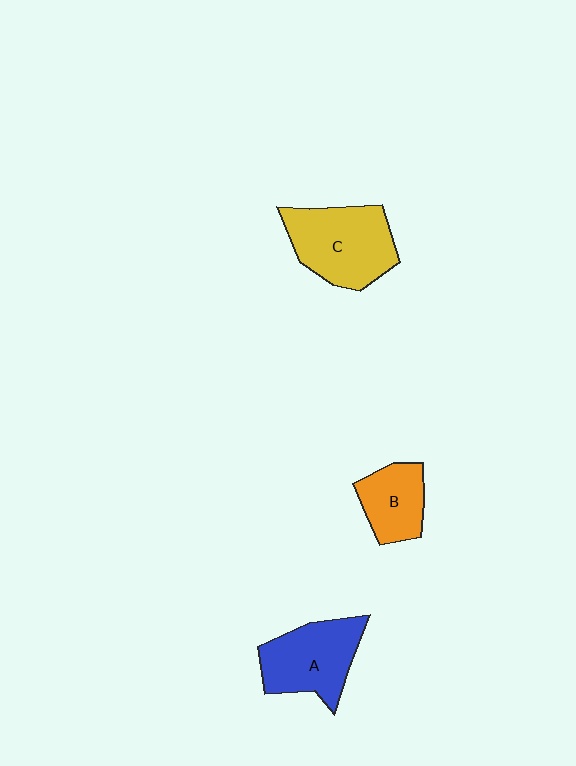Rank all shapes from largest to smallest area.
From largest to smallest: C (yellow), A (blue), B (orange).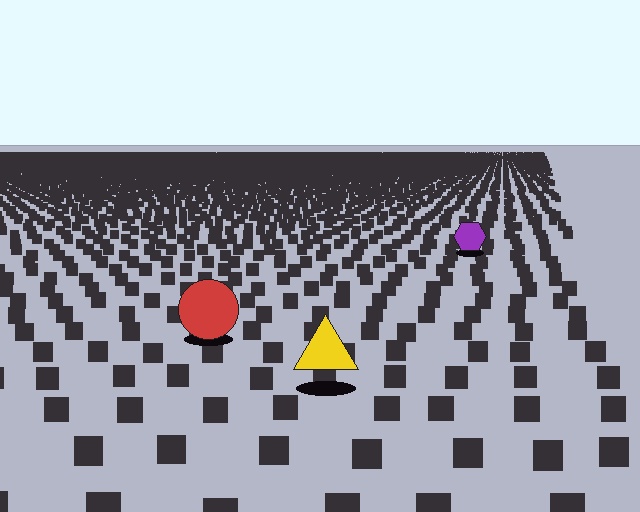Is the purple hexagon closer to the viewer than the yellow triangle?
No. The yellow triangle is closer — you can tell from the texture gradient: the ground texture is coarser near it.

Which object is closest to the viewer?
The yellow triangle is closest. The texture marks near it are larger and more spread out.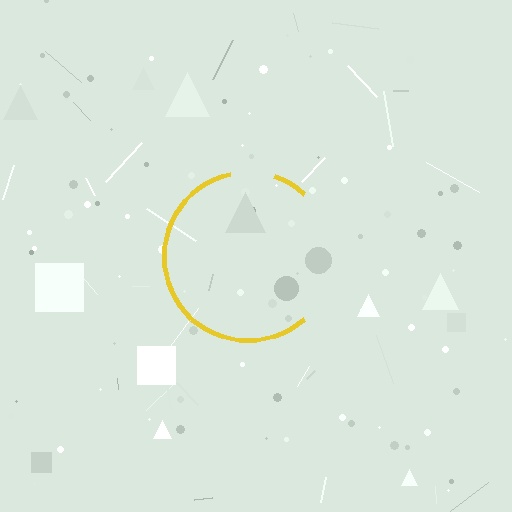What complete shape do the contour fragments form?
The contour fragments form a circle.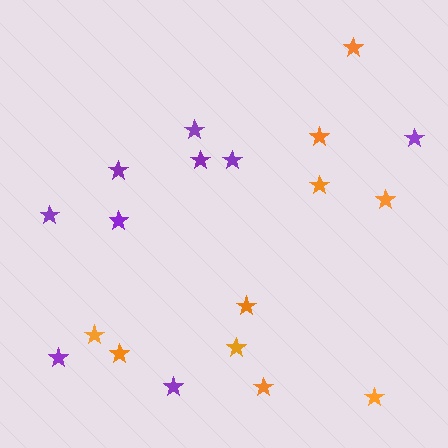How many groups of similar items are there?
There are 2 groups: one group of purple stars (9) and one group of orange stars (10).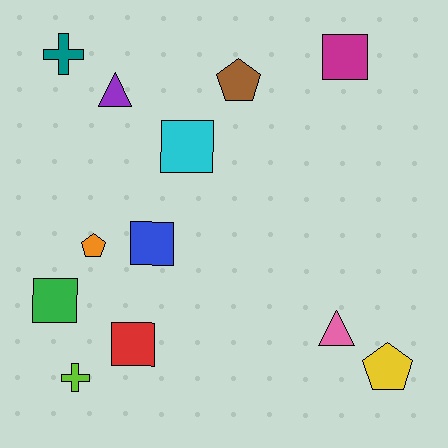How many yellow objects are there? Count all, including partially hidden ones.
There is 1 yellow object.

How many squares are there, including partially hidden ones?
There are 5 squares.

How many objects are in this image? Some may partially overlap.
There are 12 objects.